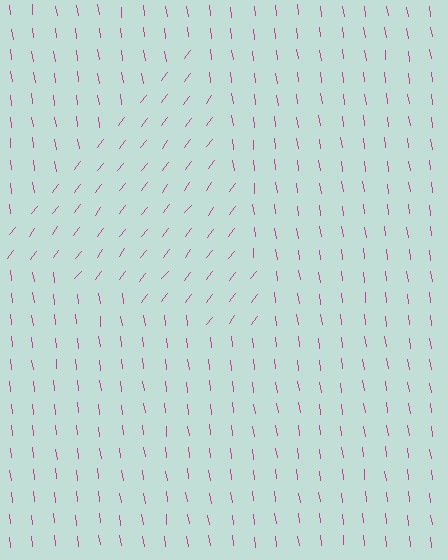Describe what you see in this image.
The image is filled with small magenta line segments. A triangle region in the image has lines oriented differently from the surrounding lines, creating a visible texture boundary.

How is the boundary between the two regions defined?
The boundary is defined purely by a change in line orientation (approximately 45 degrees difference). All lines are the same color and thickness.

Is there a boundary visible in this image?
Yes, there is a texture boundary formed by a change in line orientation.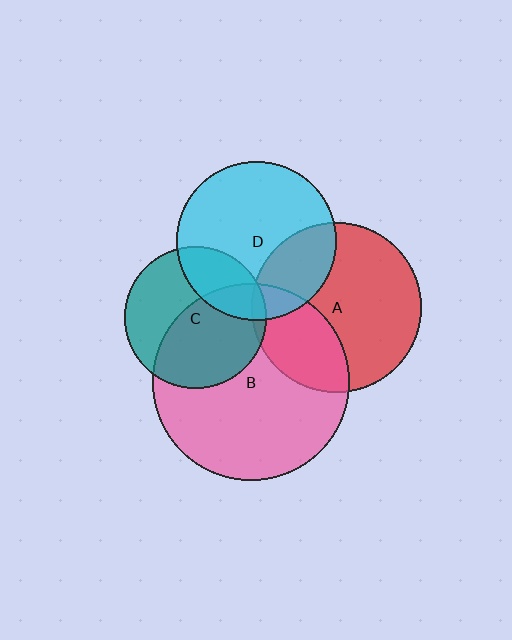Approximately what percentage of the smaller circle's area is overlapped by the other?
Approximately 5%.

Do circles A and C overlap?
Yes.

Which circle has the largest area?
Circle B (pink).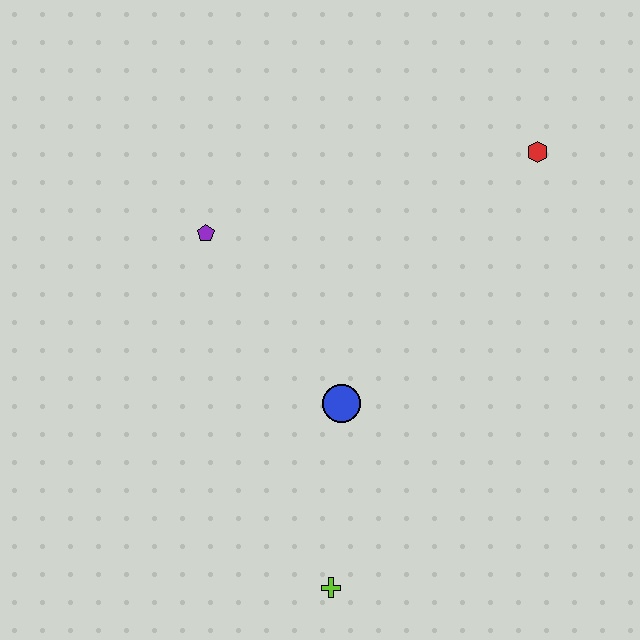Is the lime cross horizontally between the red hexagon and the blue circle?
No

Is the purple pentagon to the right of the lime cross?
No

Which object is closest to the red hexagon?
The blue circle is closest to the red hexagon.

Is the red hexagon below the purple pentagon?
No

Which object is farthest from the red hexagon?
The lime cross is farthest from the red hexagon.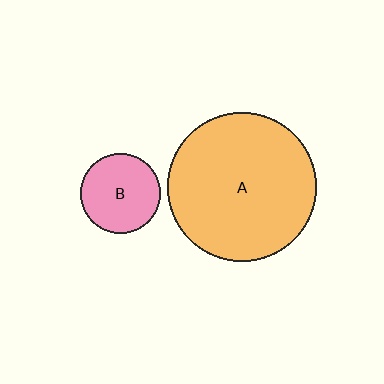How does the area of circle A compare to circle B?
Approximately 3.5 times.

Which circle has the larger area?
Circle A (orange).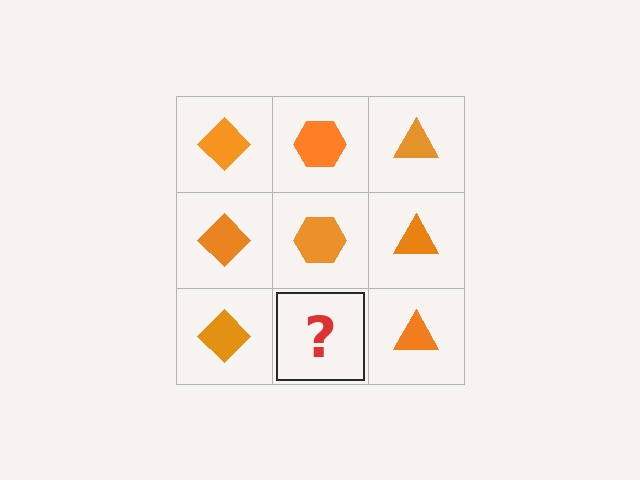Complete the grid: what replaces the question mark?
The question mark should be replaced with an orange hexagon.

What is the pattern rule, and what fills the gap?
The rule is that each column has a consistent shape. The gap should be filled with an orange hexagon.